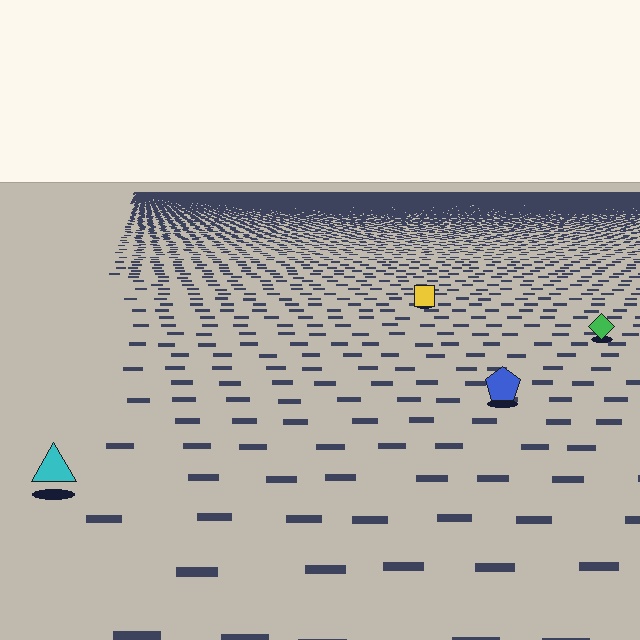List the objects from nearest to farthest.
From nearest to farthest: the cyan triangle, the blue pentagon, the green diamond, the yellow square.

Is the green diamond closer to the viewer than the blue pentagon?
No. The blue pentagon is closer — you can tell from the texture gradient: the ground texture is coarser near it.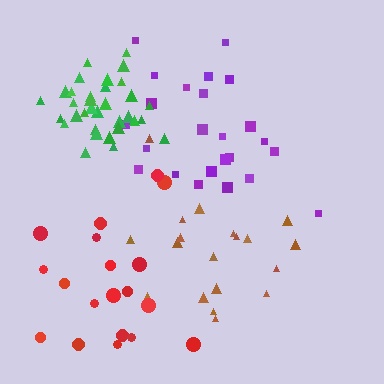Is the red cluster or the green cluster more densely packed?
Green.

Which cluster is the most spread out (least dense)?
Purple.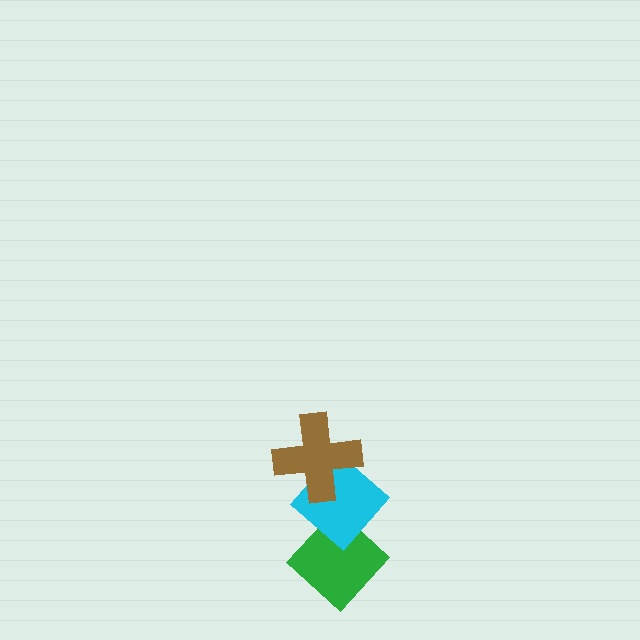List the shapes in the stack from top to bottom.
From top to bottom: the brown cross, the cyan diamond, the green diamond.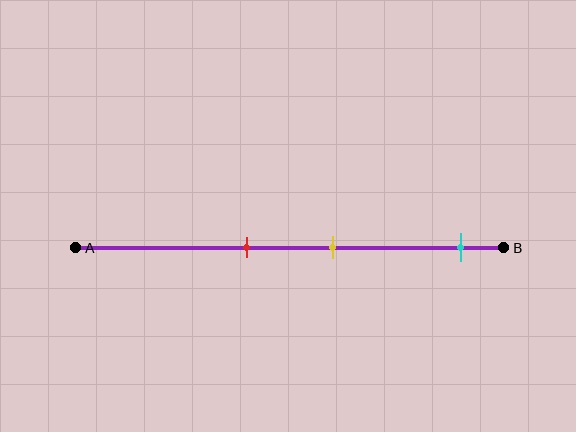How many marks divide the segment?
There are 3 marks dividing the segment.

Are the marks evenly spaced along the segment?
No, the marks are not evenly spaced.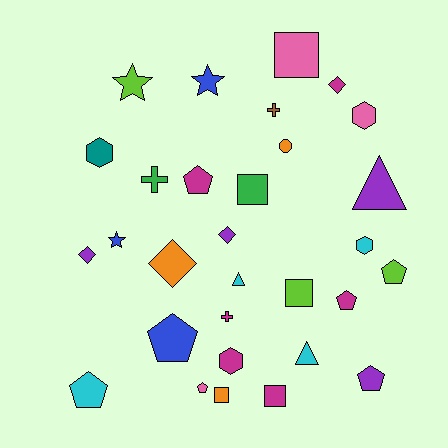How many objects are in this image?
There are 30 objects.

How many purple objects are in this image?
There are 4 purple objects.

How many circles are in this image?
There is 1 circle.